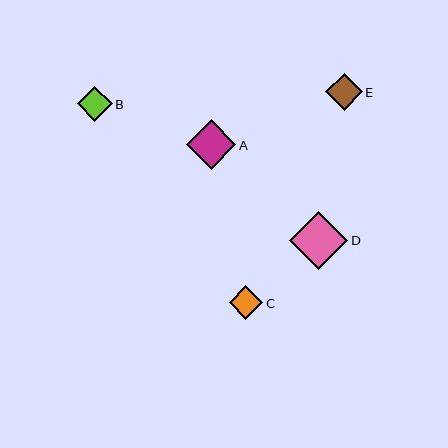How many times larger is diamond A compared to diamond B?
Diamond A is approximately 1.4 times the size of diamond B.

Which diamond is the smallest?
Diamond C is the smallest with a size of approximately 34 pixels.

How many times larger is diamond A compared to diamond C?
Diamond A is approximately 1.5 times the size of diamond C.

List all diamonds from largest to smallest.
From largest to smallest: D, A, E, B, C.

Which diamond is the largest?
Diamond D is the largest with a size of approximately 59 pixels.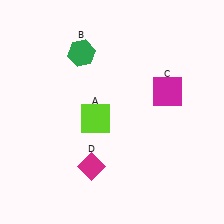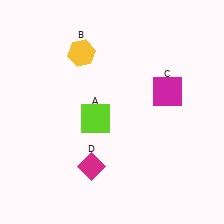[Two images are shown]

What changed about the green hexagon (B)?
In Image 1, B is green. In Image 2, it changed to yellow.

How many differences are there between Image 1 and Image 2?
There is 1 difference between the two images.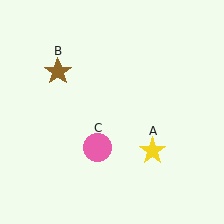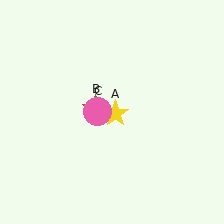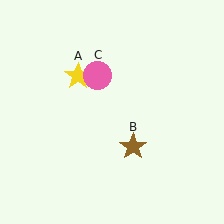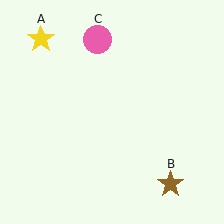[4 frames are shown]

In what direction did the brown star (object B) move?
The brown star (object B) moved down and to the right.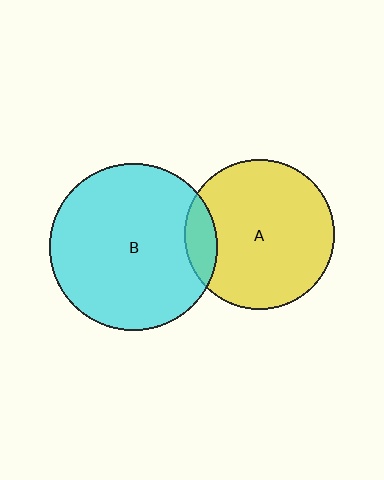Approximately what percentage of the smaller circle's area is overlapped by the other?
Approximately 10%.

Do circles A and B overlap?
Yes.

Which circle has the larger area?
Circle B (cyan).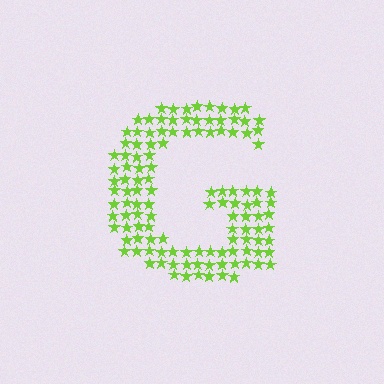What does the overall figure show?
The overall figure shows the letter G.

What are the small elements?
The small elements are stars.